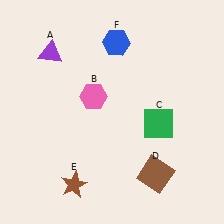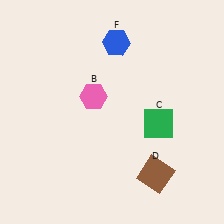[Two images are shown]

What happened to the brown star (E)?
The brown star (E) was removed in Image 2. It was in the bottom-left area of Image 1.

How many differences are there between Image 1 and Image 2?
There are 2 differences between the two images.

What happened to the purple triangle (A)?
The purple triangle (A) was removed in Image 2. It was in the top-left area of Image 1.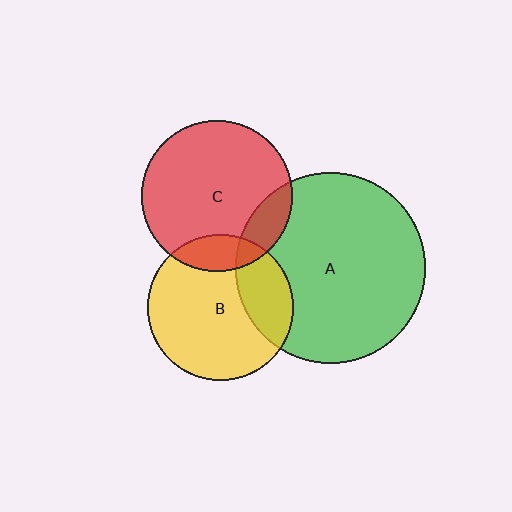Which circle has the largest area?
Circle A (green).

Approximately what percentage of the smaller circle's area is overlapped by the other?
Approximately 25%.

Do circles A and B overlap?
Yes.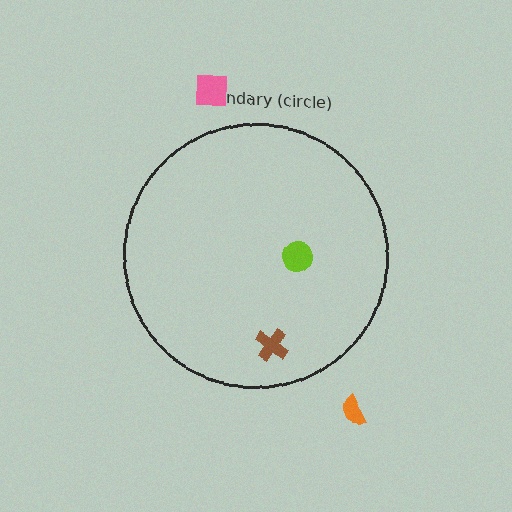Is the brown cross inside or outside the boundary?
Inside.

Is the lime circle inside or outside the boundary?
Inside.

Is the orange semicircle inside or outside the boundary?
Outside.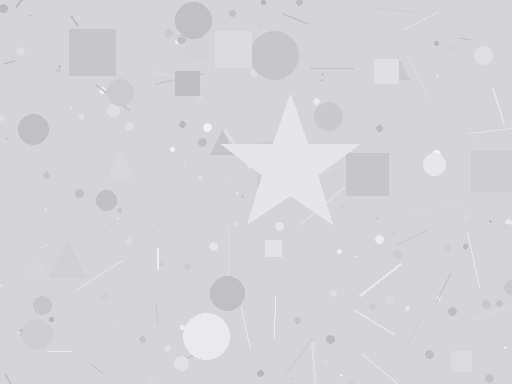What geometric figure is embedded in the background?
A star is embedded in the background.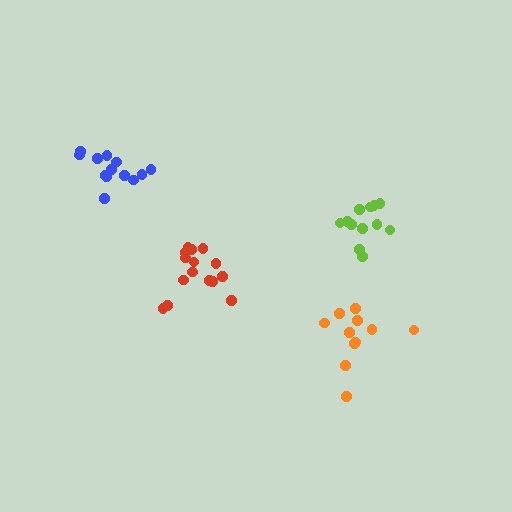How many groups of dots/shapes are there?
There are 4 groups.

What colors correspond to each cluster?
The clusters are colored: orange, lime, blue, red.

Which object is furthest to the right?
The lime cluster is rightmost.